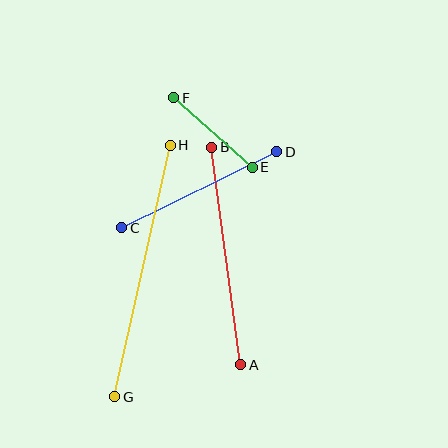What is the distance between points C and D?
The distance is approximately 173 pixels.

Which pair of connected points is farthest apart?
Points G and H are farthest apart.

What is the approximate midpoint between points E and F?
The midpoint is at approximately (213, 133) pixels.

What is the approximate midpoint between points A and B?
The midpoint is at approximately (226, 256) pixels.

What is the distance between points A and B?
The distance is approximately 219 pixels.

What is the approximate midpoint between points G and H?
The midpoint is at approximately (143, 271) pixels.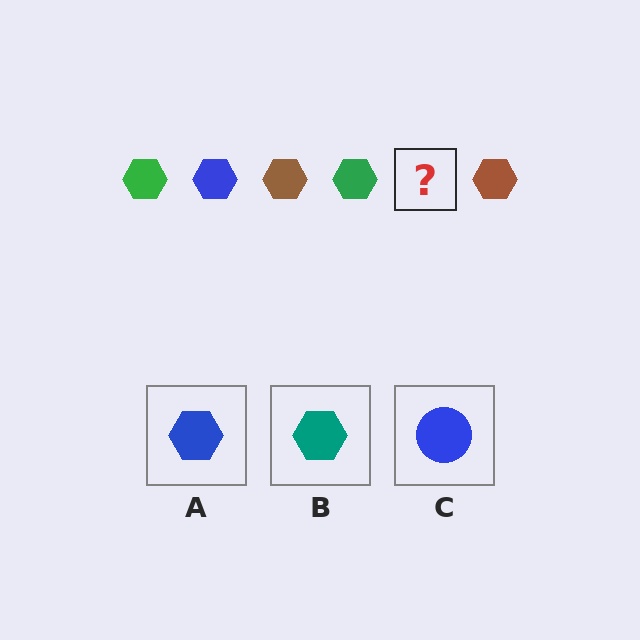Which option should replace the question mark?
Option A.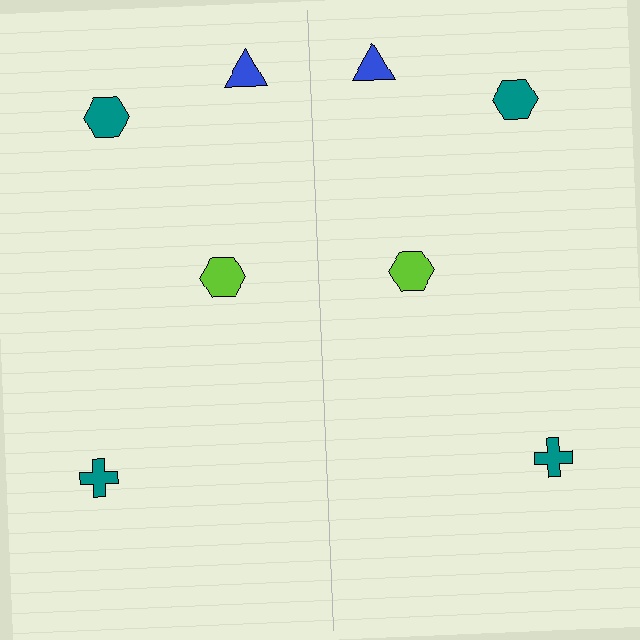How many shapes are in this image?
There are 8 shapes in this image.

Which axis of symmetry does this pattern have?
The pattern has a vertical axis of symmetry running through the center of the image.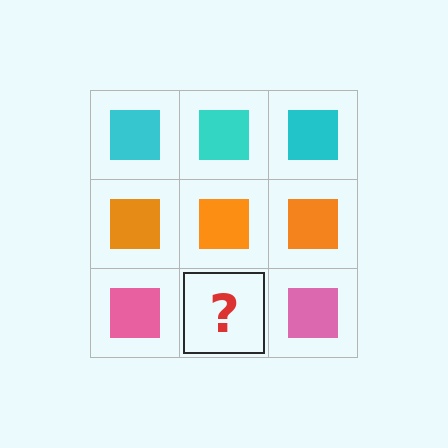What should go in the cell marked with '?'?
The missing cell should contain a pink square.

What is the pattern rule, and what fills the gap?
The rule is that each row has a consistent color. The gap should be filled with a pink square.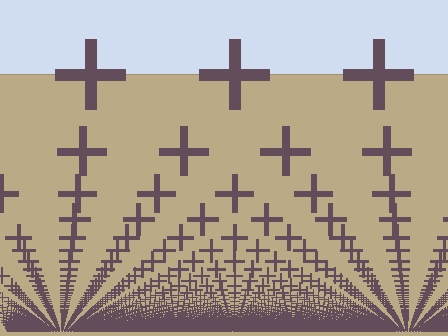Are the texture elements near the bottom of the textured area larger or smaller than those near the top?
Smaller. The gradient is inverted — elements near the bottom are smaller and denser.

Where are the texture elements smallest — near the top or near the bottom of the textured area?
Near the bottom.